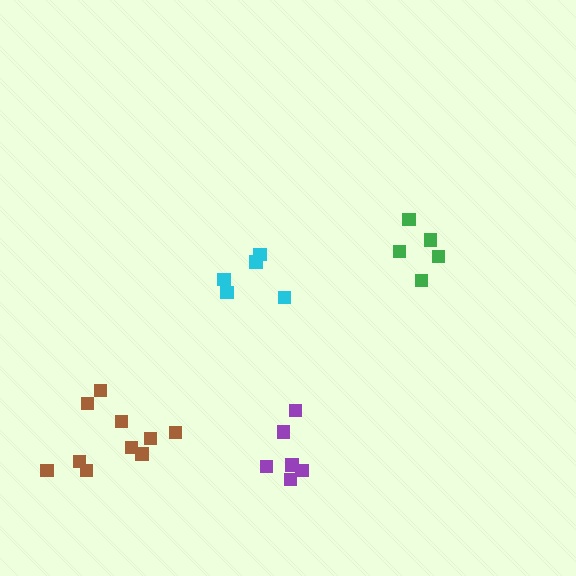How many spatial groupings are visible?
There are 4 spatial groupings.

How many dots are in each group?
Group 1: 6 dots, Group 2: 5 dots, Group 3: 10 dots, Group 4: 5 dots (26 total).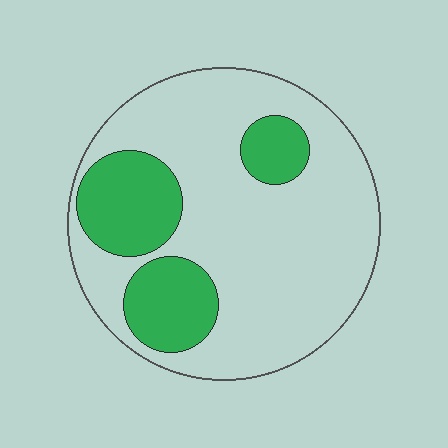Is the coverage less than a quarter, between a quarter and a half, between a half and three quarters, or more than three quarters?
Between a quarter and a half.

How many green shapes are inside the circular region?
3.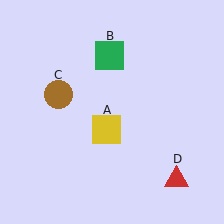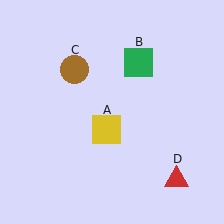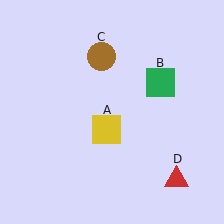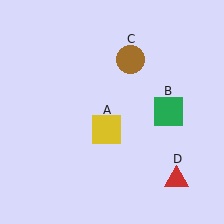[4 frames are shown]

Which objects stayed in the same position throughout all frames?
Yellow square (object A) and red triangle (object D) remained stationary.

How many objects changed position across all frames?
2 objects changed position: green square (object B), brown circle (object C).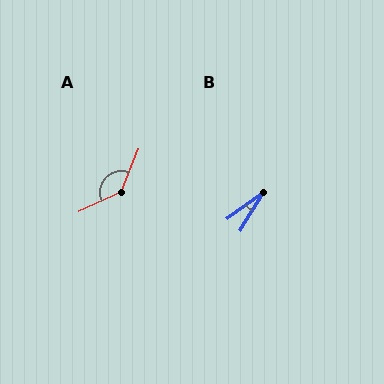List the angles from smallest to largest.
B (23°), A (136°).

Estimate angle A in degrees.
Approximately 136 degrees.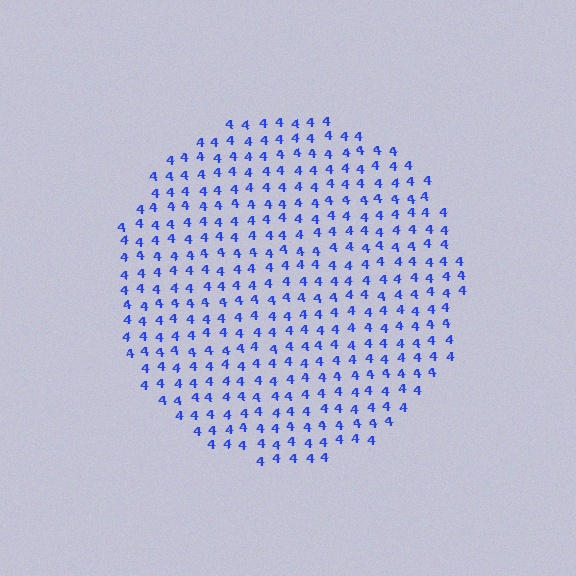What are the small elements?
The small elements are digit 4's.